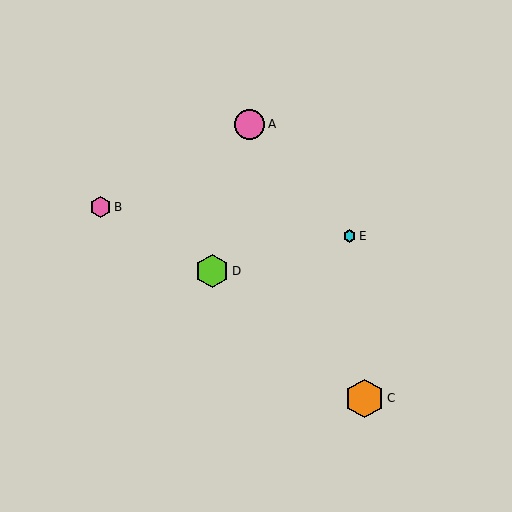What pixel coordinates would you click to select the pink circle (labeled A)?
Click at (250, 124) to select the pink circle A.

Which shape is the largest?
The orange hexagon (labeled C) is the largest.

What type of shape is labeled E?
Shape E is a cyan hexagon.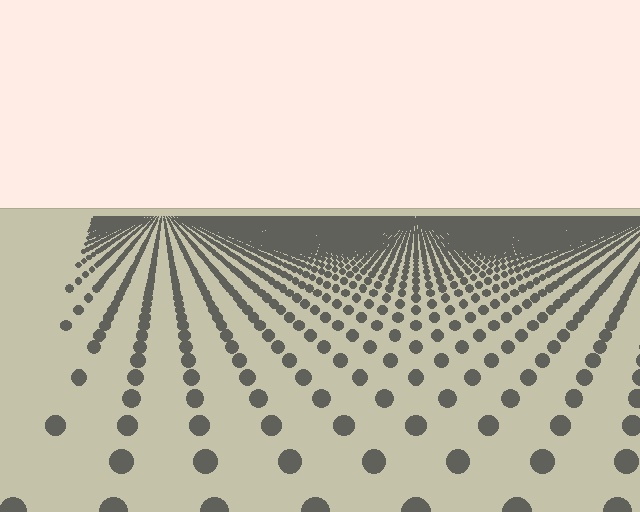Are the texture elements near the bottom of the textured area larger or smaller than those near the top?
Larger. Near the bottom, elements are closer to the viewer and appear at a bigger on-screen size.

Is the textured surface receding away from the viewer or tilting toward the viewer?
The surface is receding away from the viewer. Texture elements get smaller and denser toward the top.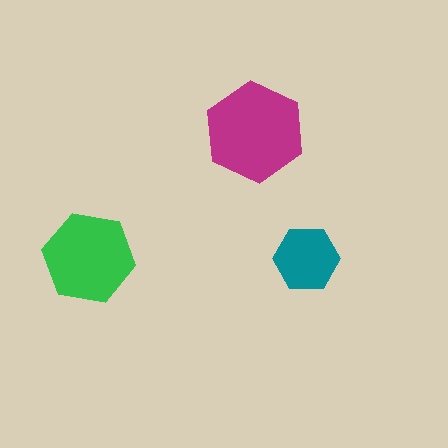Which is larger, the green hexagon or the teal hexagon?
The green one.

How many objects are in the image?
There are 3 objects in the image.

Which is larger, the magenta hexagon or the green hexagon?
The magenta one.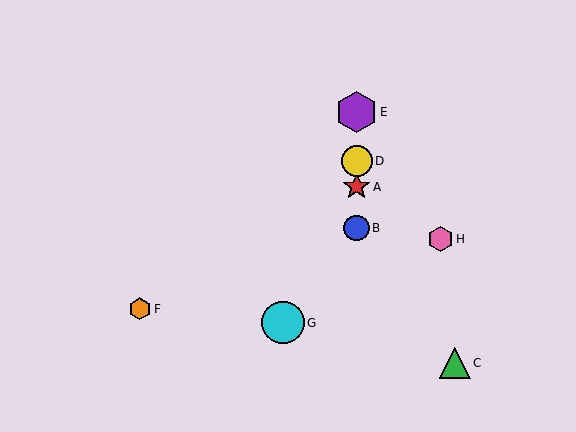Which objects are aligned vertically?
Objects A, B, D, E are aligned vertically.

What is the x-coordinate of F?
Object F is at x≈140.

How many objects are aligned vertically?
4 objects (A, B, D, E) are aligned vertically.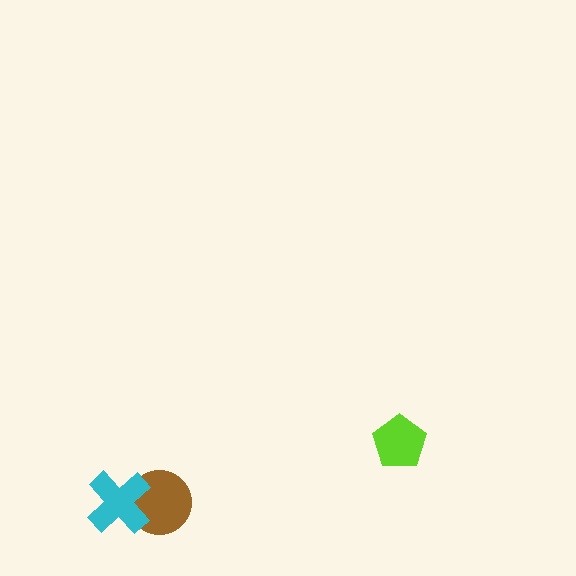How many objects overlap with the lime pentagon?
0 objects overlap with the lime pentagon.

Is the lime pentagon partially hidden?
No, no other shape covers it.